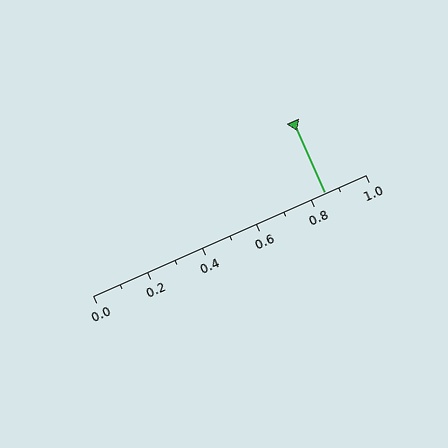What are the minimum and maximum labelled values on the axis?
The axis runs from 0.0 to 1.0.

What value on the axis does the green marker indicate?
The marker indicates approximately 0.85.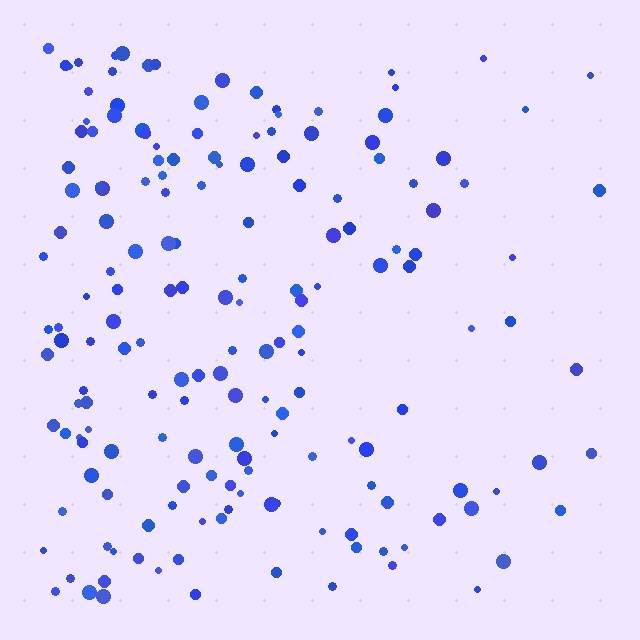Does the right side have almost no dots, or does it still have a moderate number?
Still a moderate number, just noticeably fewer than the left.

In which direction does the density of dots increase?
From right to left, with the left side densest.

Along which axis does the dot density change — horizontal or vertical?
Horizontal.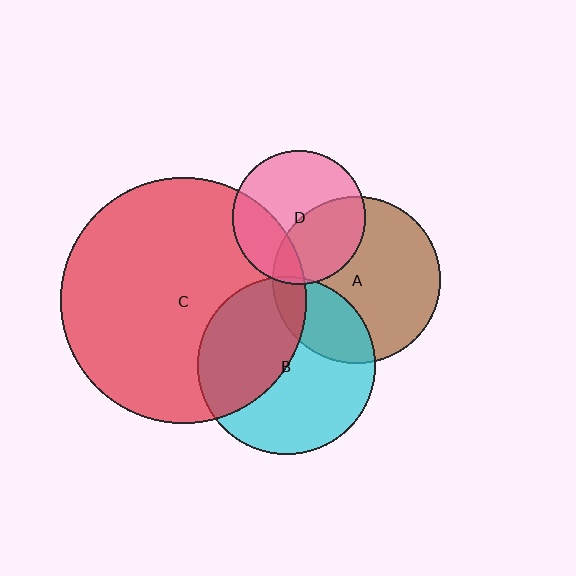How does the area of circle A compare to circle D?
Approximately 1.6 times.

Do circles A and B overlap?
Yes.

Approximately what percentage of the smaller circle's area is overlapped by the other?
Approximately 25%.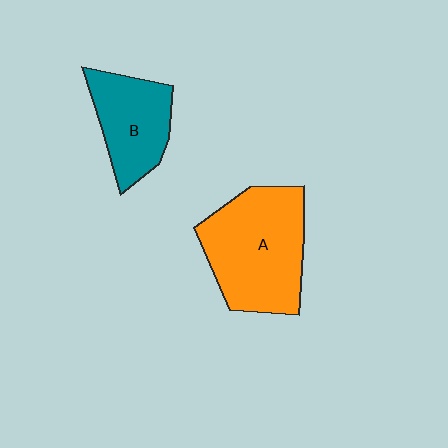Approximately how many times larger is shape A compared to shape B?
Approximately 1.6 times.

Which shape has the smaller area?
Shape B (teal).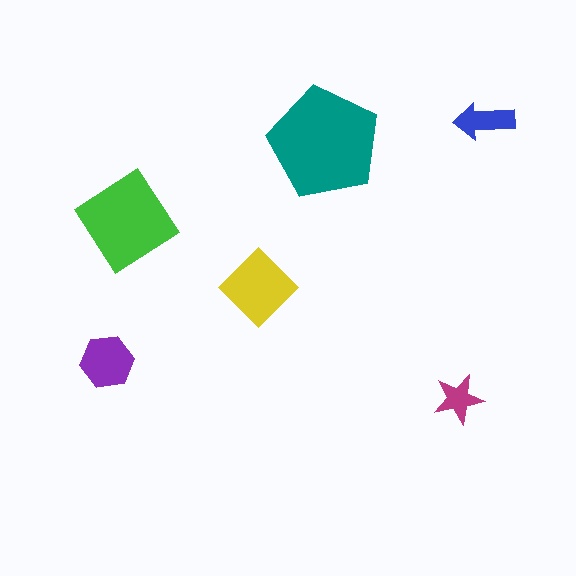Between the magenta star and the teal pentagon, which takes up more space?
The teal pentagon.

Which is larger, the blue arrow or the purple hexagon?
The purple hexagon.